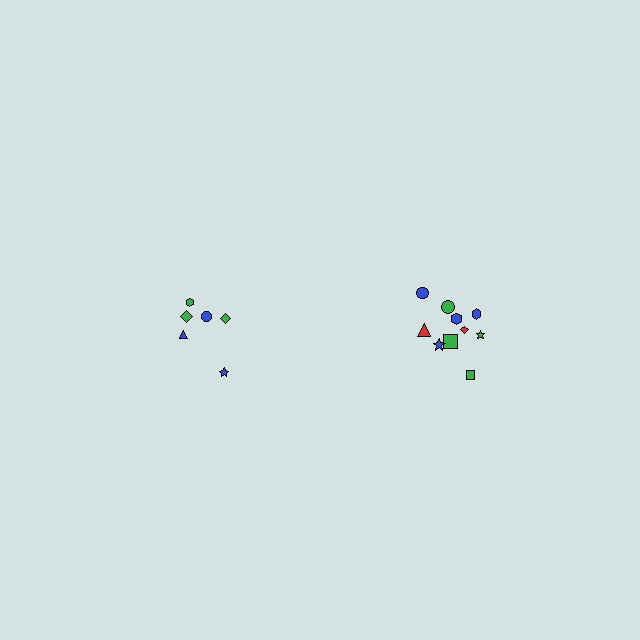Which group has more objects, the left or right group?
The right group.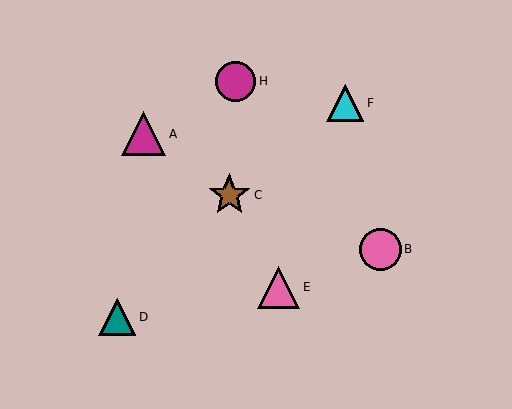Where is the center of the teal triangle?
The center of the teal triangle is at (117, 317).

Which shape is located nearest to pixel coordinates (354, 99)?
The cyan triangle (labeled F) at (345, 103) is nearest to that location.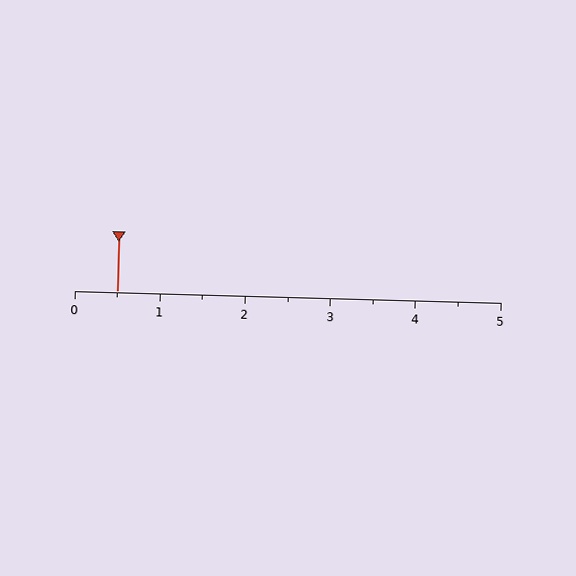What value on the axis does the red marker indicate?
The marker indicates approximately 0.5.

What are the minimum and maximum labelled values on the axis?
The axis runs from 0 to 5.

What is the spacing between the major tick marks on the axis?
The major ticks are spaced 1 apart.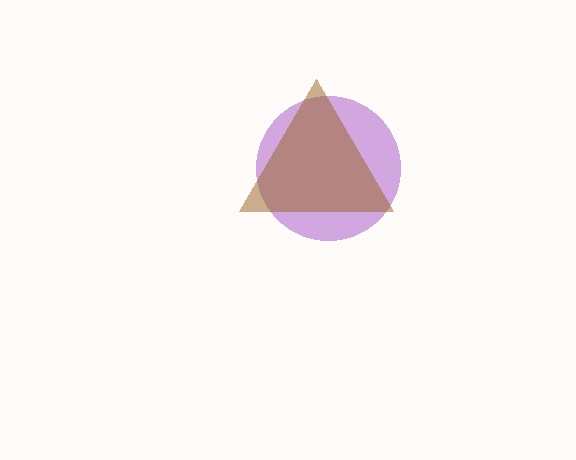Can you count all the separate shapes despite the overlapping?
Yes, there are 2 separate shapes.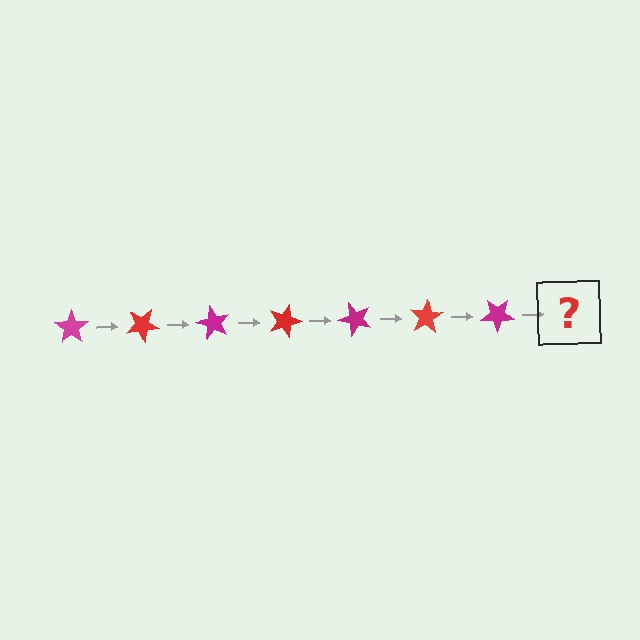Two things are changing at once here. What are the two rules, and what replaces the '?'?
The two rules are that it rotates 30 degrees each step and the color cycles through magenta and red. The '?' should be a red star, rotated 210 degrees from the start.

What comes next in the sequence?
The next element should be a red star, rotated 210 degrees from the start.